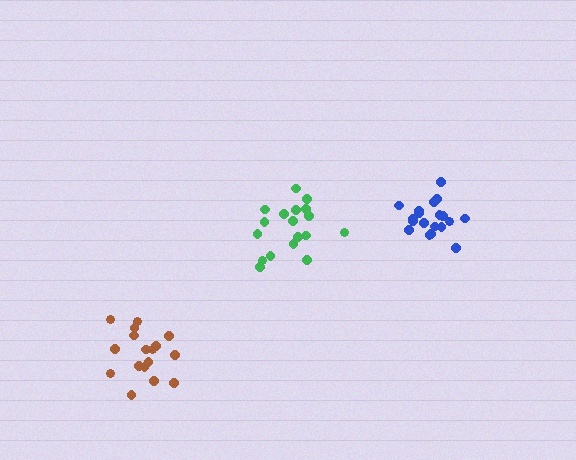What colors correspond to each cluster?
The clusters are colored: brown, blue, green.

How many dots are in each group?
Group 1: 17 dots, Group 2: 21 dots, Group 3: 18 dots (56 total).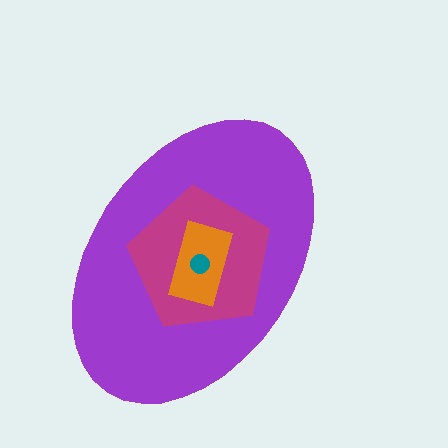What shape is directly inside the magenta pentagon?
The orange rectangle.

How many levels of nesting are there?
4.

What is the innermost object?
The teal circle.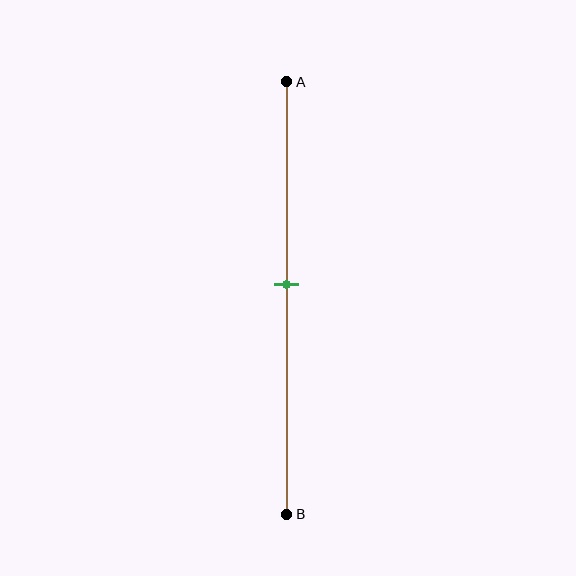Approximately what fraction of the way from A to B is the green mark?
The green mark is approximately 45% of the way from A to B.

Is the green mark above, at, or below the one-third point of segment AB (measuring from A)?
The green mark is below the one-third point of segment AB.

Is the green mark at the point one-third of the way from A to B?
No, the mark is at about 45% from A, not at the 33% one-third point.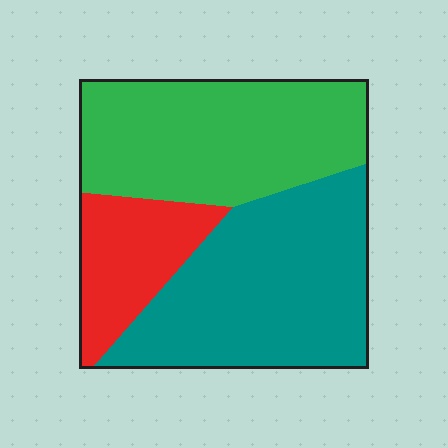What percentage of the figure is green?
Green covers around 40% of the figure.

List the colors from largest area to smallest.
From largest to smallest: teal, green, red.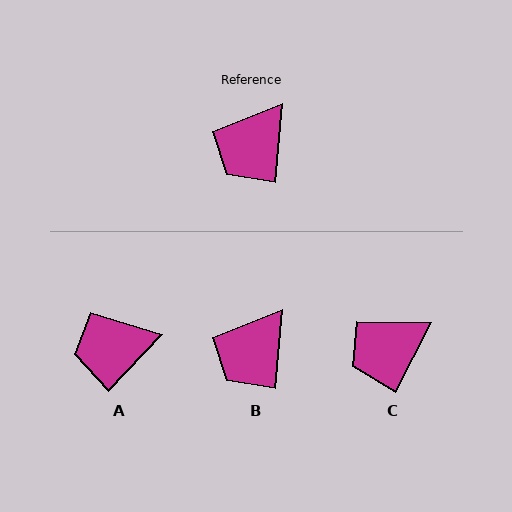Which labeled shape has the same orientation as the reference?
B.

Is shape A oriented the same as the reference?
No, it is off by about 39 degrees.